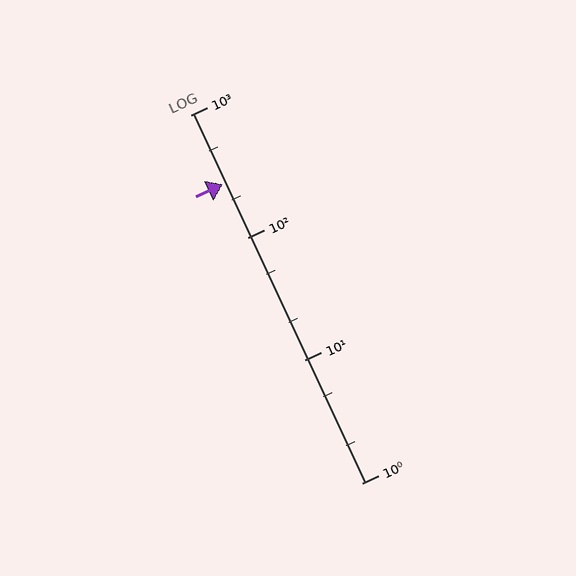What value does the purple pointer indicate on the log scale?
The pointer indicates approximately 270.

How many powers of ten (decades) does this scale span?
The scale spans 3 decades, from 1 to 1000.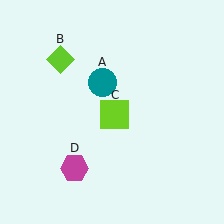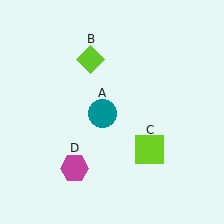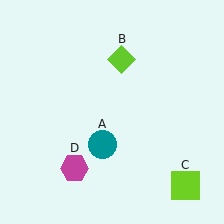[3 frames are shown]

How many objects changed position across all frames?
3 objects changed position: teal circle (object A), lime diamond (object B), lime square (object C).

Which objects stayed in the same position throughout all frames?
Magenta hexagon (object D) remained stationary.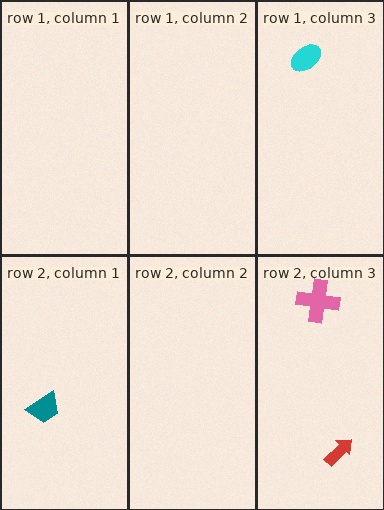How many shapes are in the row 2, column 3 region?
2.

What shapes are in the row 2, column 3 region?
The red arrow, the pink cross.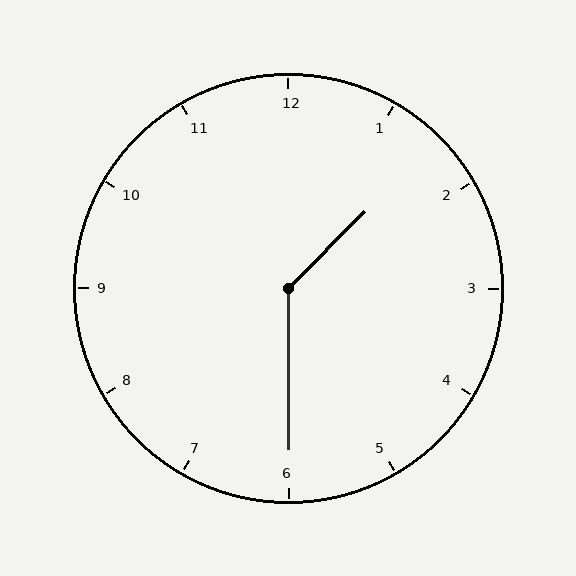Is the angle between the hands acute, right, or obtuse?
It is obtuse.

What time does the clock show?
1:30.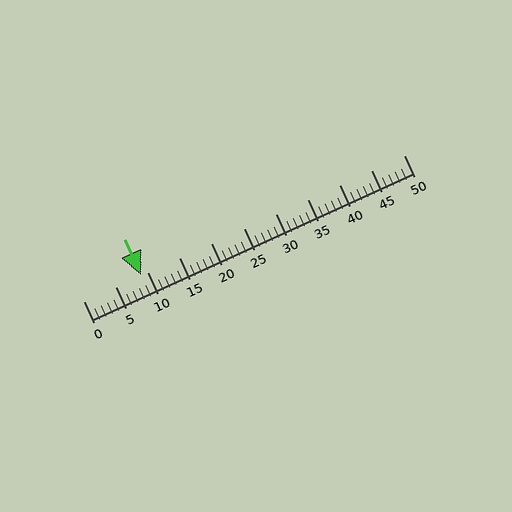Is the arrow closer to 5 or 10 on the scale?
The arrow is closer to 10.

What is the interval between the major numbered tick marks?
The major tick marks are spaced 5 units apart.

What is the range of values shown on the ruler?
The ruler shows values from 0 to 50.